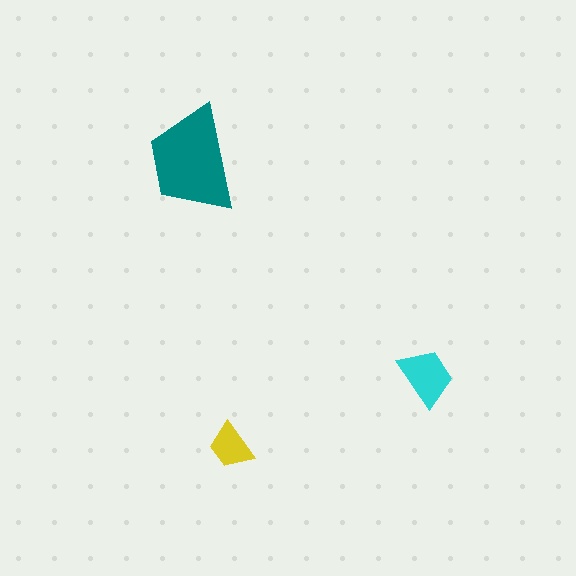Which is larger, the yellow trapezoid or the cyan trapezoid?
The cyan one.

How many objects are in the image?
There are 3 objects in the image.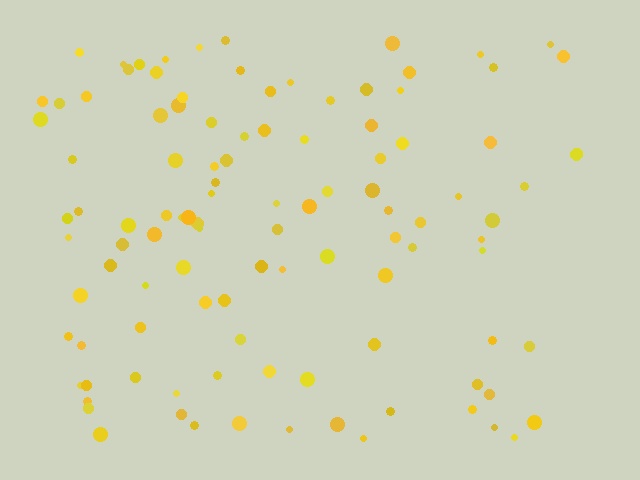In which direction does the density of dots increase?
From right to left, with the left side densest.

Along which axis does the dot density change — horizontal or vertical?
Horizontal.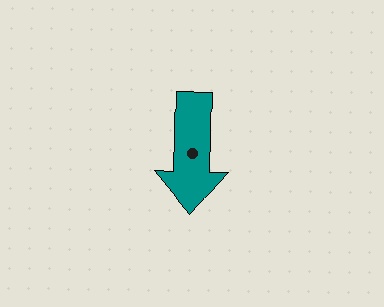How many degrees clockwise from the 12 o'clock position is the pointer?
Approximately 181 degrees.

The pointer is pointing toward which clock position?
Roughly 6 o'clock.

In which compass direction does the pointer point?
South.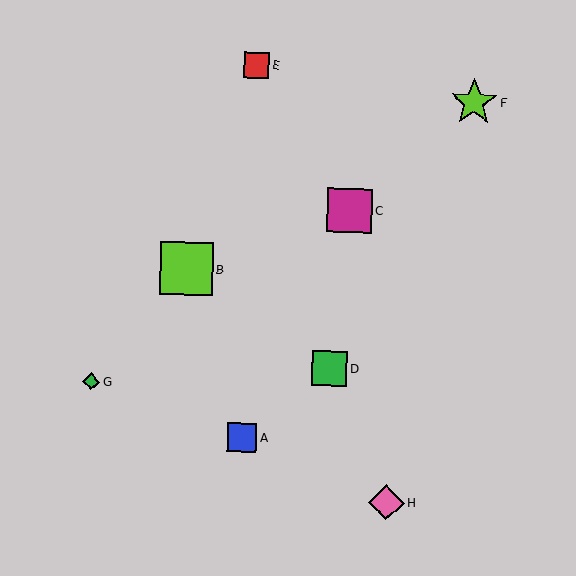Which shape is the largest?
The lime square (labeled B) is the largest.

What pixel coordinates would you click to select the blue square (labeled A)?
Click at (242, 438) to select the blue square A.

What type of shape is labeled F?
Shape F is a lime star.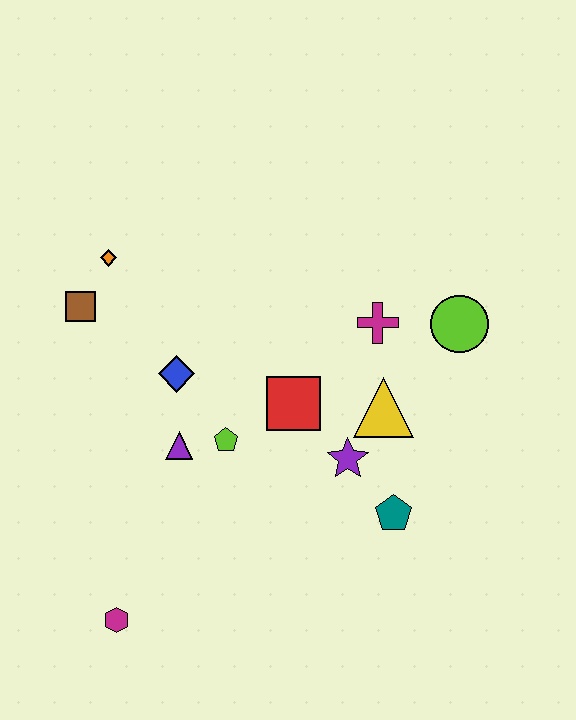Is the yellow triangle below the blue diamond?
Yes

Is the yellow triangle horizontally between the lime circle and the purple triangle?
Yes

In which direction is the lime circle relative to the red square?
The lime circle is to the right of the red square.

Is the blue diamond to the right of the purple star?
No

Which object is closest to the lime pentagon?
The purple triangle is closest to the lime pentagon.